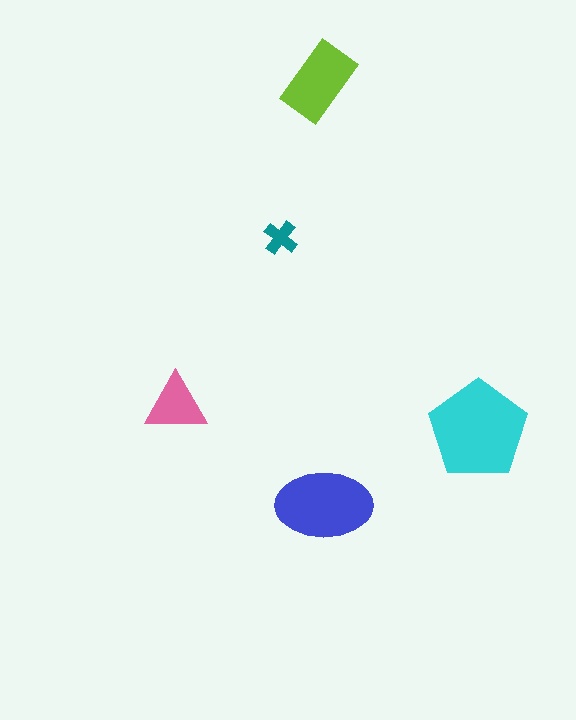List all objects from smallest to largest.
The teal cross, the pink triangle, the lime rectangle, the blue ellipse, the cyan pentagon.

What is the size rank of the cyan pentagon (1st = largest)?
1st.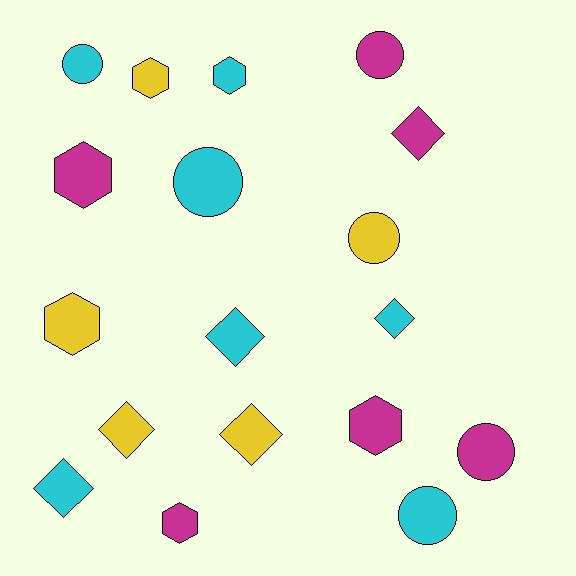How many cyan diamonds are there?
There are 3 cyan diamonds.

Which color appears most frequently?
Cyan, with 7 objects.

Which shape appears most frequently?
Hexagon, with 6 objects.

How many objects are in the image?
There are 18 objects.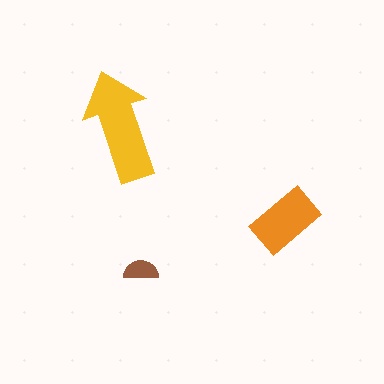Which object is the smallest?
The brown semicircle.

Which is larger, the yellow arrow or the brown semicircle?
The yellow arrow.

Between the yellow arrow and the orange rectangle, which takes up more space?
The yellow arrow.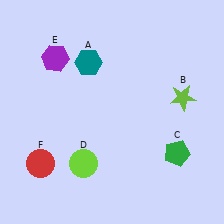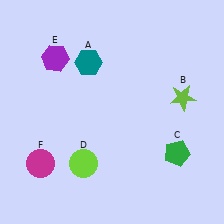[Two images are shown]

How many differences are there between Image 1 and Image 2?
There is 1 difference between the two images.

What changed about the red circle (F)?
In Image 1, F is red. In Image 2, it changed to magenta.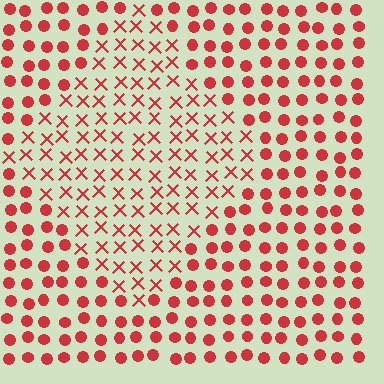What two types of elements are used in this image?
The image uses X marks inside the diamond region and circles outside it.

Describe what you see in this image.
The image is filled with small red elements arranged in a uniform grid. A diamond-shaped region contains X marks, while the surrounding area contains circles. The boundary is defined purely by the change in element shape.